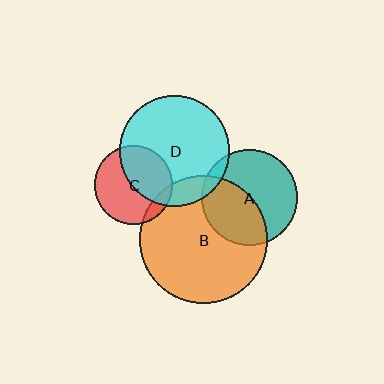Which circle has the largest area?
Circle B (orange).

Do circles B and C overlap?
Yes.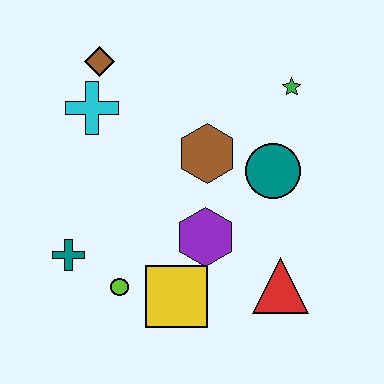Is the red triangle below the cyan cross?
Yes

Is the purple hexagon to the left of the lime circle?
No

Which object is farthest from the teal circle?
The teal cross is farthest from the teal circle.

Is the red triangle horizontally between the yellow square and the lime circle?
No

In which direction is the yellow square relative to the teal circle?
The yellow square is below the teal circle.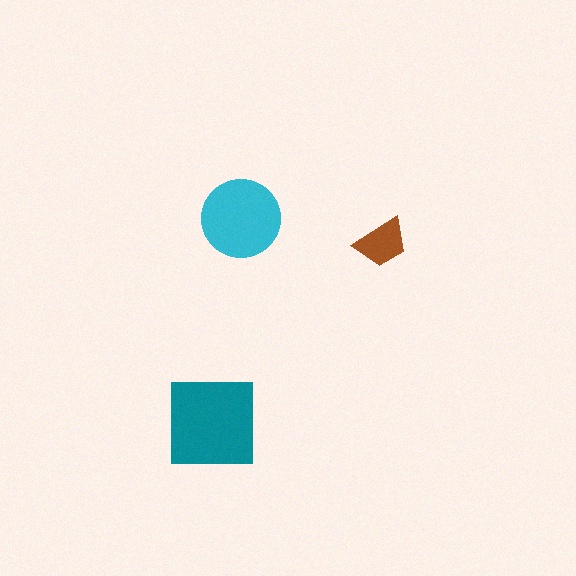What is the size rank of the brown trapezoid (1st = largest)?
3rd.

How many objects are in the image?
There are 3 objects in the image.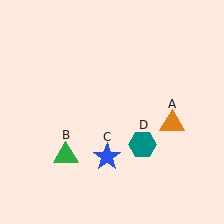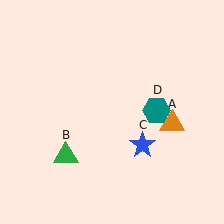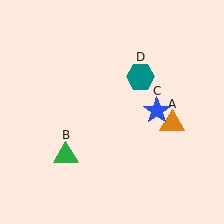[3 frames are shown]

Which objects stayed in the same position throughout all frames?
Orange triangle (object A) and green triangle (object B) remained stationary.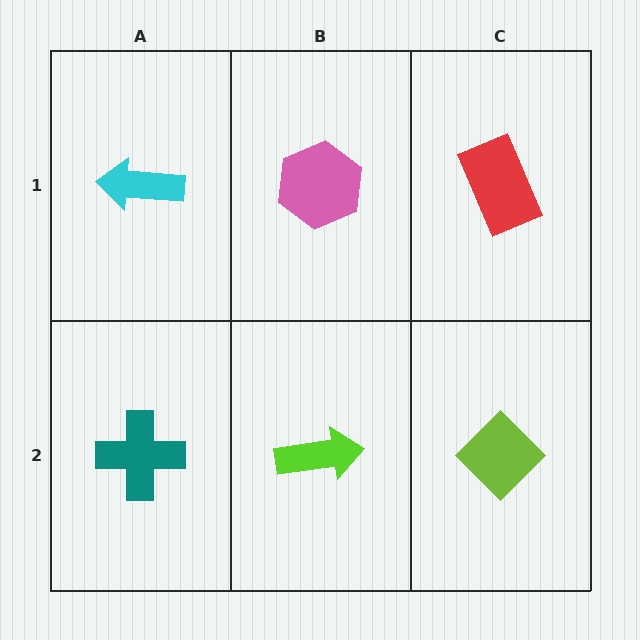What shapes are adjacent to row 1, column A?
A teal cross (row 2, column A), a pink hexagon (row 1, column B).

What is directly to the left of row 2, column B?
A teal cross.